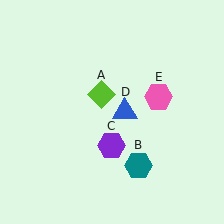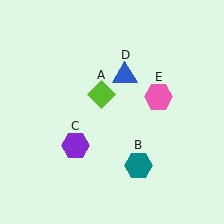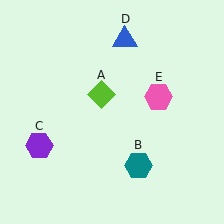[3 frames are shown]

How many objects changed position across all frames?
2 objects changed position: purple hexagon (object C), blue triangle (object D).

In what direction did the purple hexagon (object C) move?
The purple hexagon (object C) moved left.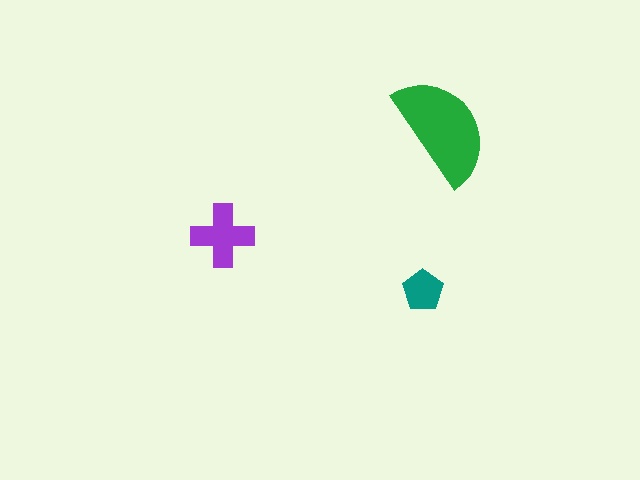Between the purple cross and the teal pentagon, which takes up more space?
The purple cross.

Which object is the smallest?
The teal pentagon.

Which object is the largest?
The green semicircle.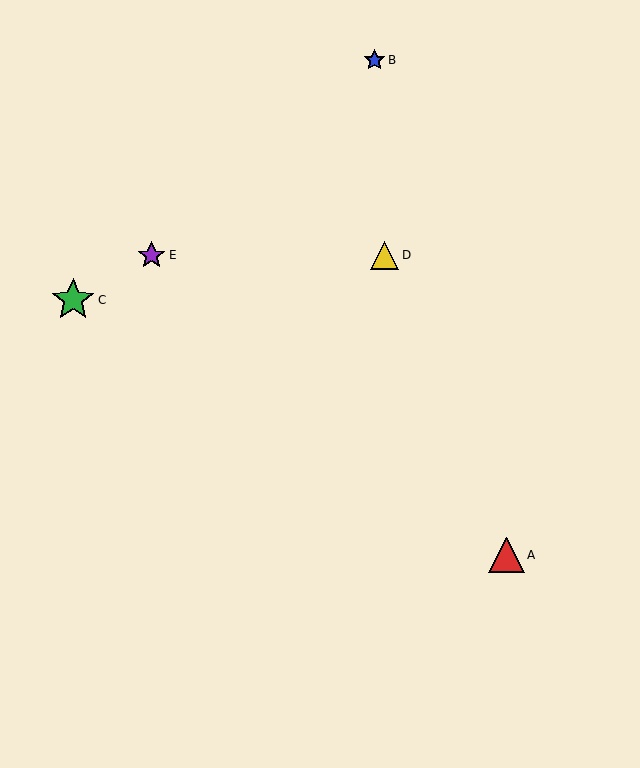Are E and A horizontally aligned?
No, E is at y≈255 and A is at y≈555.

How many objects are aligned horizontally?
2 objects (D, E) are aligned horizontally.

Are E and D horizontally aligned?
Yes, both are at y≈255.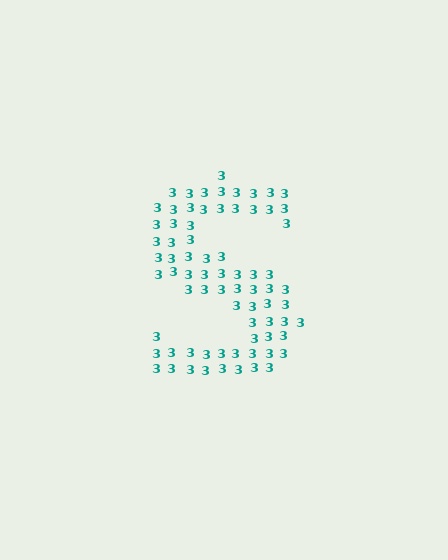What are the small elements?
The small elements are digit 3's.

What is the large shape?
The large shape is the letter S.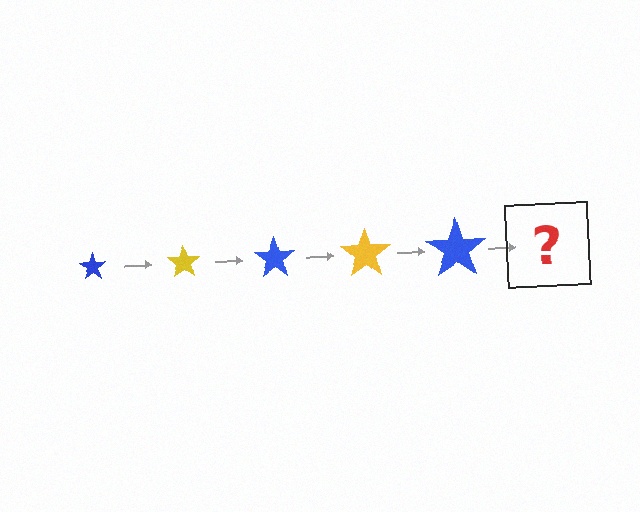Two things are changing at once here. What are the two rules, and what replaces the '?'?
The two rules are that the star grows larger each step and the color cycles through blue and yellow. The '?' should be a yellow star, larger than the previous one.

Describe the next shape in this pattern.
It should be a yellow star, larger than the previous one.